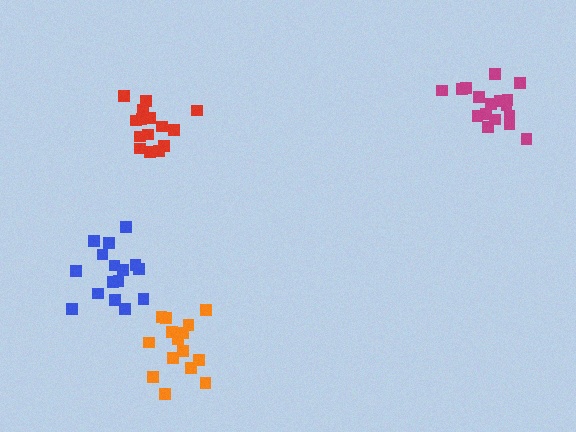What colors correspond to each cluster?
The clusters are colored: blue, red, orange, magenta.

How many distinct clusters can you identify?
There are 4 distinct clusters.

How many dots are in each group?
Group 1: 17 dots, Group 2: 15 dots, Group 3: 15 dots, Group 4: 18 dots (65 total).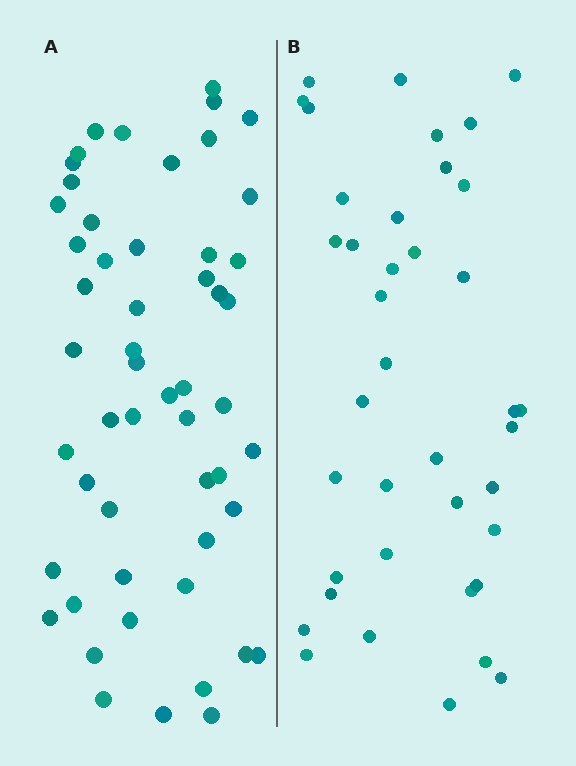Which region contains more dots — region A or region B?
Region A (the left region) has more dots.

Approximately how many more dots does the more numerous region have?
Region A has approximately 15 more dots than region B.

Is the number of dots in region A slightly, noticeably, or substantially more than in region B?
Region A has noticeably more, but not dramatically so. The ratio is roughly 1.4 to 1.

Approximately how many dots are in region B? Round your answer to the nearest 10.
About 40 dots. (The exact count is 39, which rounds to 40.)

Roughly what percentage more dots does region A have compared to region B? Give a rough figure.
About 35% more.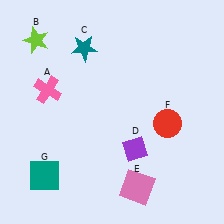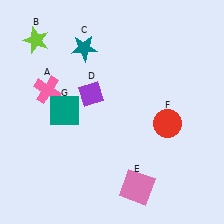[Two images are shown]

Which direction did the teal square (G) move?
The teal square (G) moved up.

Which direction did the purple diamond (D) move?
The purple diamond (D) moved up.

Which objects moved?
The objects that moved are: the purple diamond (D), the teal square (G).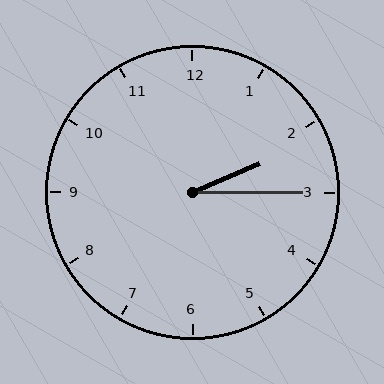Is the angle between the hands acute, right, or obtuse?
It is acute.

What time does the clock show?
2:15.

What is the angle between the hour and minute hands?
Approximately 22 degrees.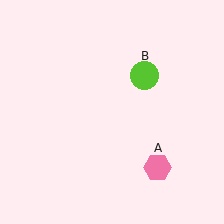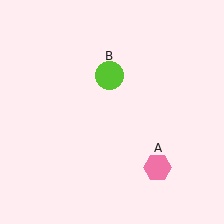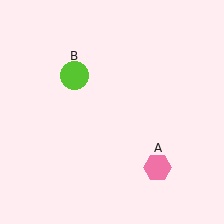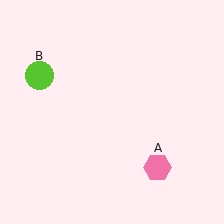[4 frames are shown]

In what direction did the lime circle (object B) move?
The lime circle (object B) moved left.